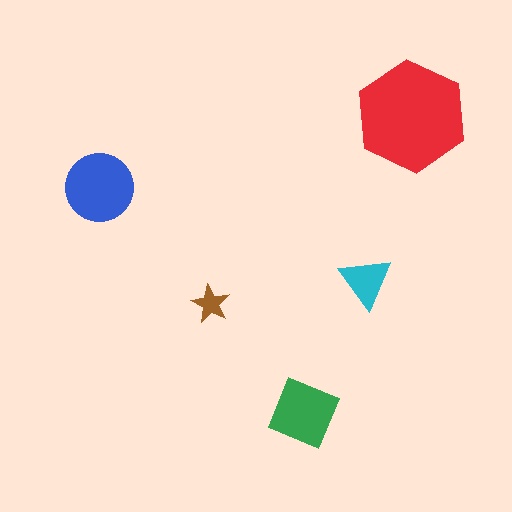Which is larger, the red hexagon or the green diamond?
The red hexagon.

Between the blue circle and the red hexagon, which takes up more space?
The red hexagon.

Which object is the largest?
The red hexagon.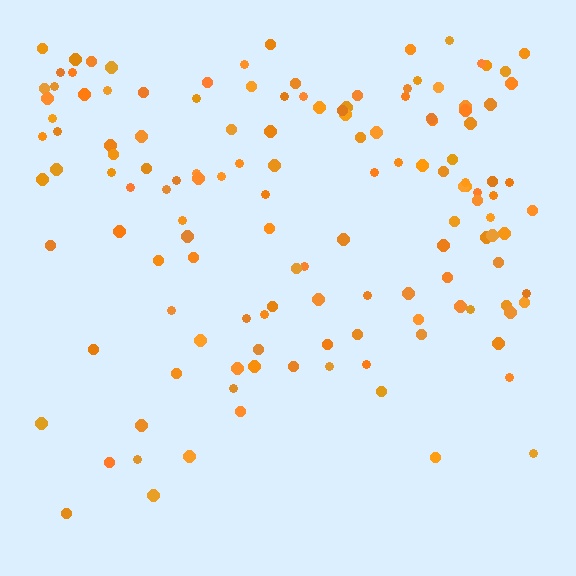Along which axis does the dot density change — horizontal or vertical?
Vertical.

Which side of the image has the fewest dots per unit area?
The bottom.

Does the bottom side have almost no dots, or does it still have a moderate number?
Still a moderate number, just noticeably fewer than the top.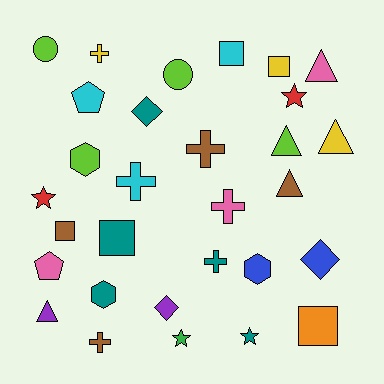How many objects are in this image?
There are 30 objects.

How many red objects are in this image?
There are 2 red objects.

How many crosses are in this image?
There are 6 crosses.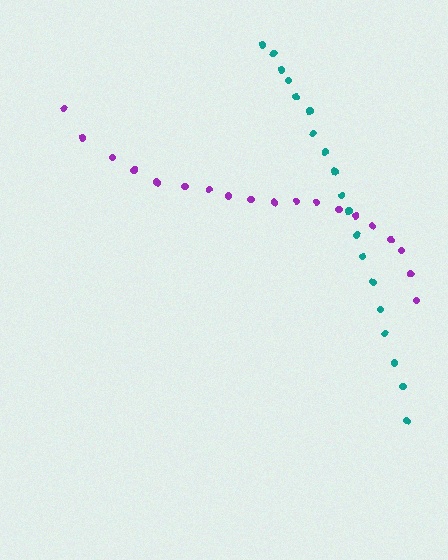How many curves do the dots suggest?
There are 2 distinct paths.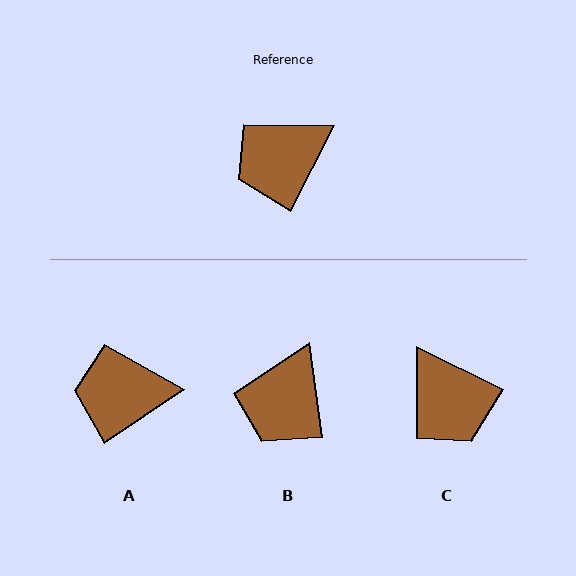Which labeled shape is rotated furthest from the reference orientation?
C, about 91 degrees away.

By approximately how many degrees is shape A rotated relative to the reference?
Approximately 29 degrees clockwise.